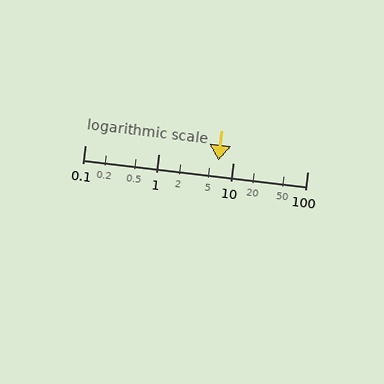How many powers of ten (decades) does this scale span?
The scale spans 3 decades, from 0.1 to 100.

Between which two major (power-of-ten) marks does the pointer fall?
The pointer is between 1 and 10.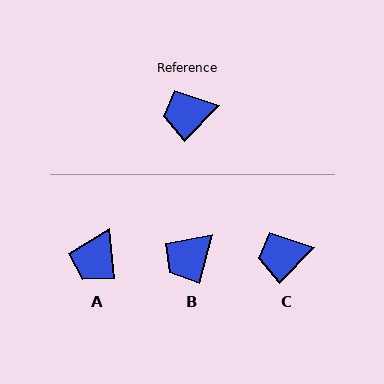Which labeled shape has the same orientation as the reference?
C.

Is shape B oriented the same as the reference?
No, it is off by about 29 degrees.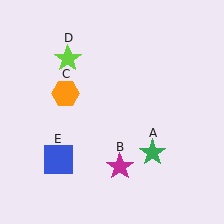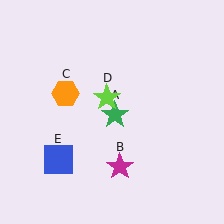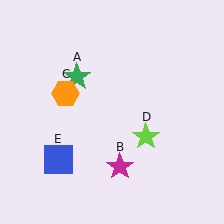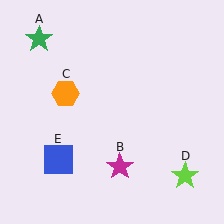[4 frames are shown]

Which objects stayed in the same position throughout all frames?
Magenta star (object B) and orange hexagon (object C) and blue square (object E) remained stationary.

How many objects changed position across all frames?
2 objects changed position: green star (object A), lime star (object D).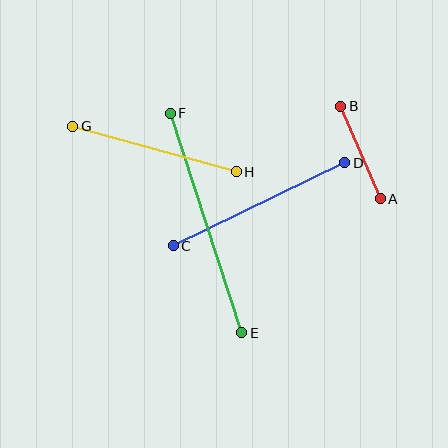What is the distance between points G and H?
The distance is approximately 170 pixels.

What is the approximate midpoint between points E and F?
The midpoint is at approximately (206, 223) pixels.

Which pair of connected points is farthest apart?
Points E and F are farthest apart.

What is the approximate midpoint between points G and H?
The midpoint is at approximately (154, 149) pixels.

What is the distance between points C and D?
The distance is approximately 190 pixels.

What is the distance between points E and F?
The distance is approximately 231 pixels.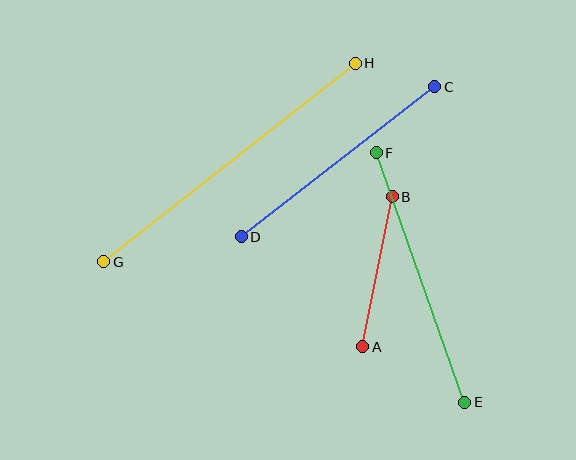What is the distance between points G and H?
The distance is approximately 320 pixels.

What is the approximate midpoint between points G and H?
The midpoint is at approximately (230, 162) pixels.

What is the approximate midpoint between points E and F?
The midpoint is at approximately (421, 277) pixels.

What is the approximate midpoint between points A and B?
The midpoint is at approximately (377, 272) pixels.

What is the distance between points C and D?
The distance is approximately 245 pixels.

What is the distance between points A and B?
The distance is approximately 153 pixels.